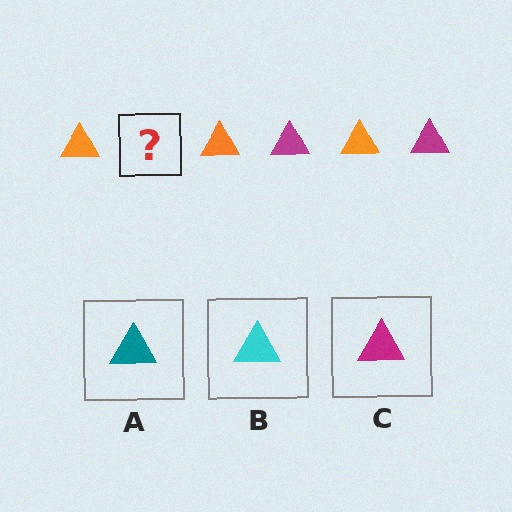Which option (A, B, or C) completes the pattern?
C.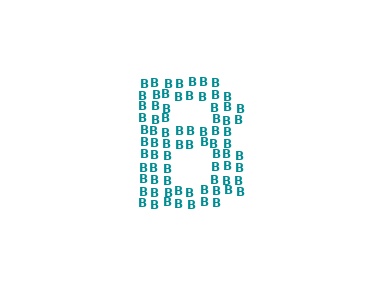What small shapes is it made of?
It is made of small letter B's.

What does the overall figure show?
The overall figure shows the letter B.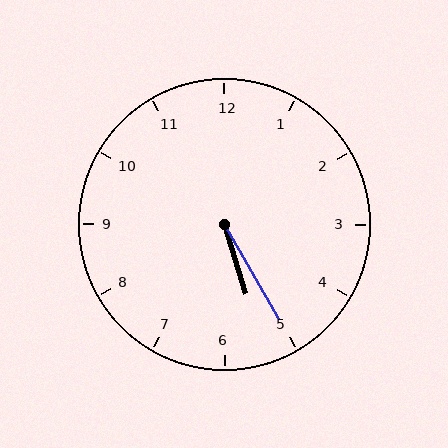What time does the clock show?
5:25.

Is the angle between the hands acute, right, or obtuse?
It is acute.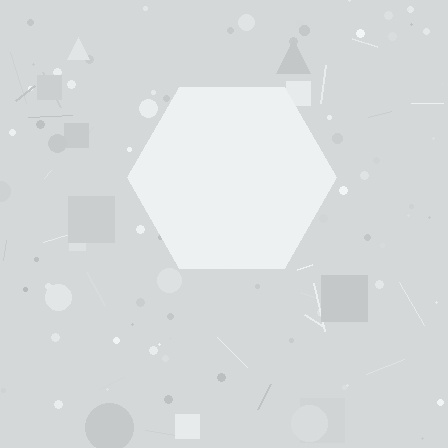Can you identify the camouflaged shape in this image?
The camouflaged shape is a hexagon.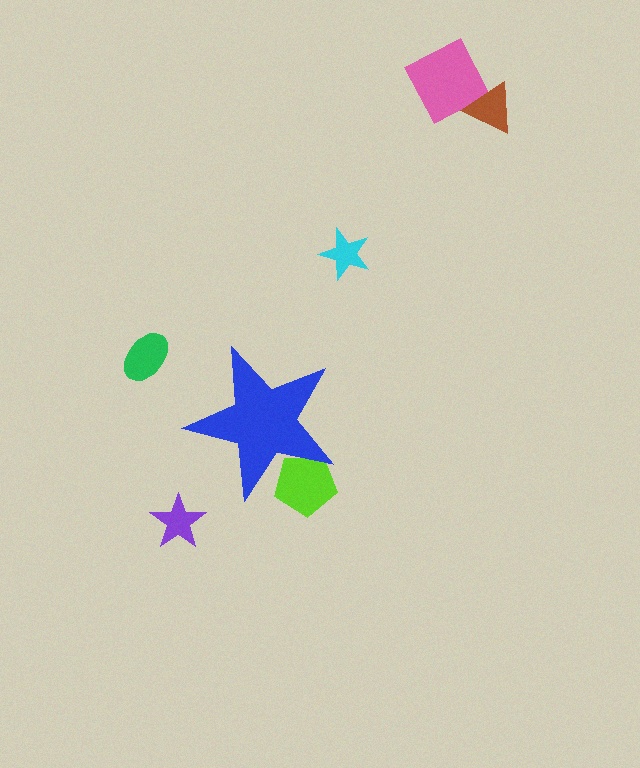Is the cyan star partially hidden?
No, the cyan star is fully visible.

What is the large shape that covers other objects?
A blue star.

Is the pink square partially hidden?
No, the pink square is fully visible.